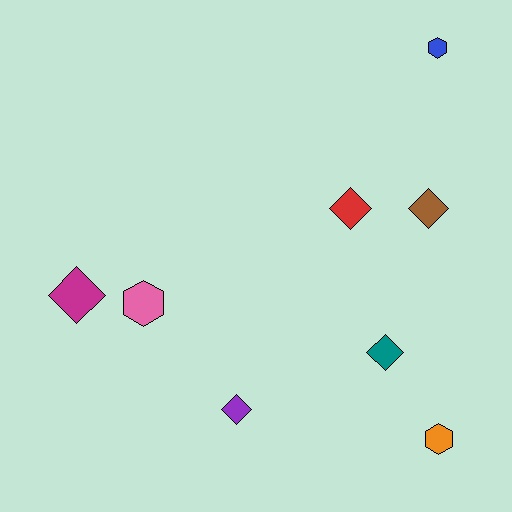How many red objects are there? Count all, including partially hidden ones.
There is 1 red object.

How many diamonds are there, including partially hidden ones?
There are 5 diamonds.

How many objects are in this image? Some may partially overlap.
There are 8 objects.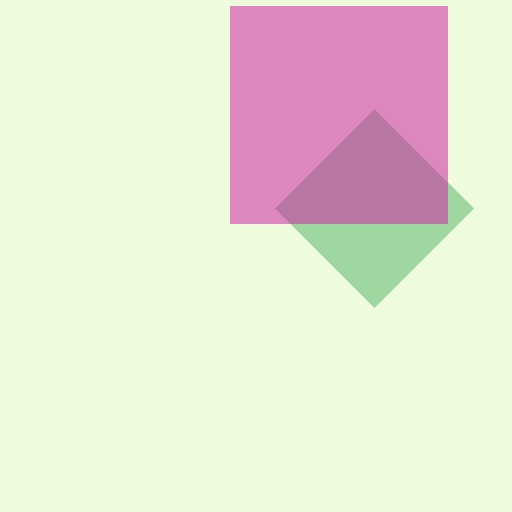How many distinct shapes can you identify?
There are 2 distinct shapes: a green diamond, a magenta square.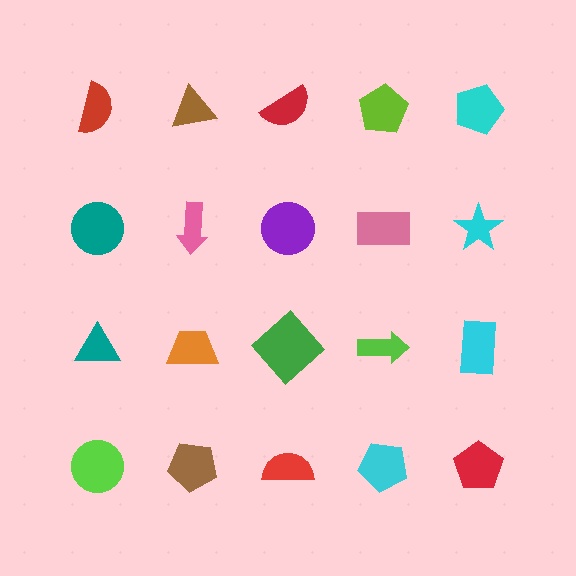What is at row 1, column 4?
A lime pentagon.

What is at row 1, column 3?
A red semicircle.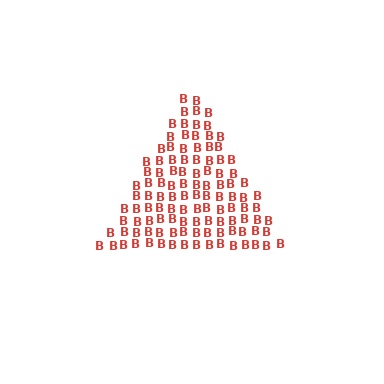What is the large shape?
The large shape is a triangle.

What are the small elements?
The small elements are letter B's.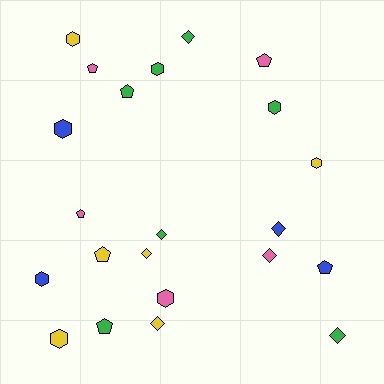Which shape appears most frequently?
Hexagon, with 8 objects.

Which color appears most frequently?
Green, with 7 objects.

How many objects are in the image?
There are 22 objects.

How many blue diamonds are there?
There is 1 blue diamond.